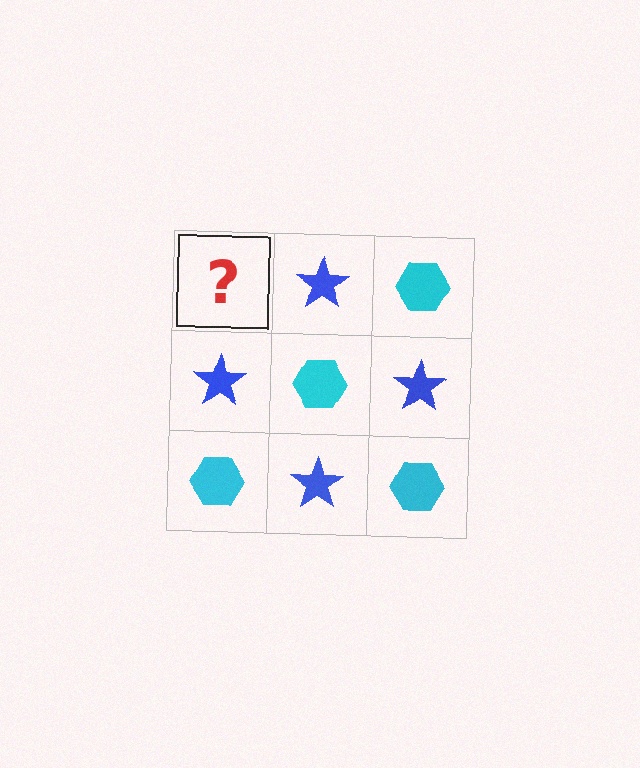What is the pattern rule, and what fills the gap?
The rule is that it alternates cyan hexagon and blue star in a checkerboard pattern. The gap should be filled with a cyan hexagon.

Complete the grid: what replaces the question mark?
The question mark should be replaced with a cyan hexagon.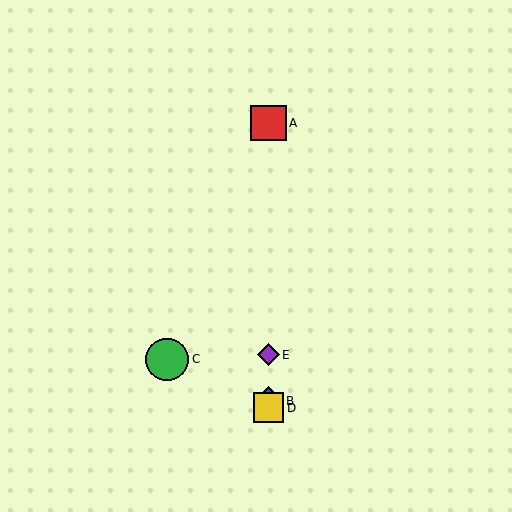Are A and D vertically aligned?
Yes, both are at x≈269.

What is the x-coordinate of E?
Object E is at x≈269.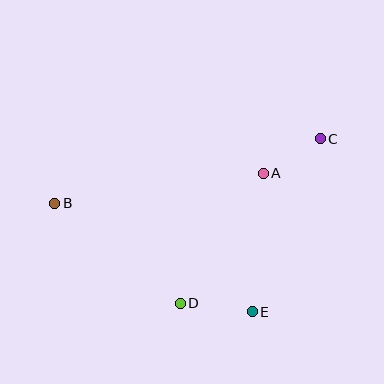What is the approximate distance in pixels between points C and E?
The distance between C and E is approximately 186 pixels.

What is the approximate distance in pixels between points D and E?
The distance between D and E is approximately 72 pixels.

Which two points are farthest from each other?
Points B and C are farthest from each other.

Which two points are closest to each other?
Points A and C are closest to each other.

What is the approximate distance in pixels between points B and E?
The distance between B and E is approximately 225 pixels.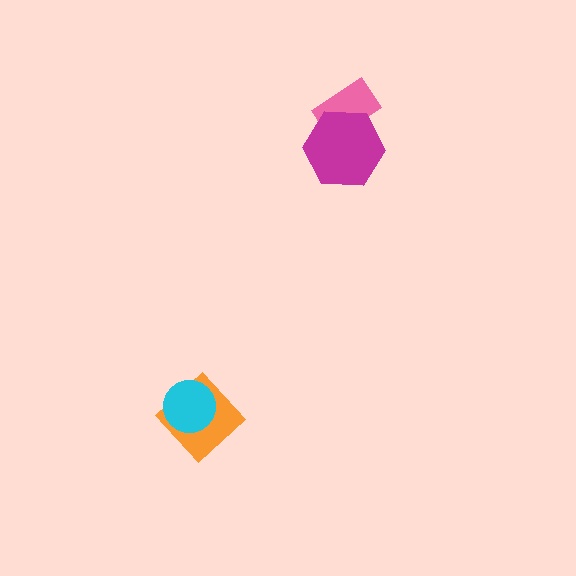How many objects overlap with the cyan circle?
1 object overlaps with the cyan circle.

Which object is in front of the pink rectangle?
The magenta hexagon is in front of the pink rectangle.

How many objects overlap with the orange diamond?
1 object overlaps with the orange diamond.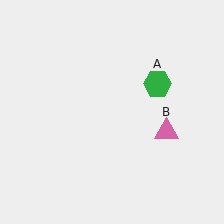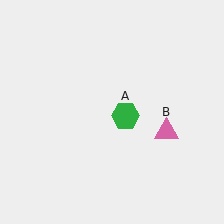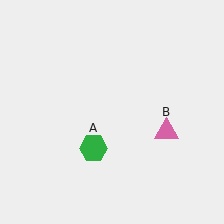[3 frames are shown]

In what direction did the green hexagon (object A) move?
The green hexagon (object A) moved down and to the left.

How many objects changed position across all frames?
1 object changed position: green hexagon (object A).